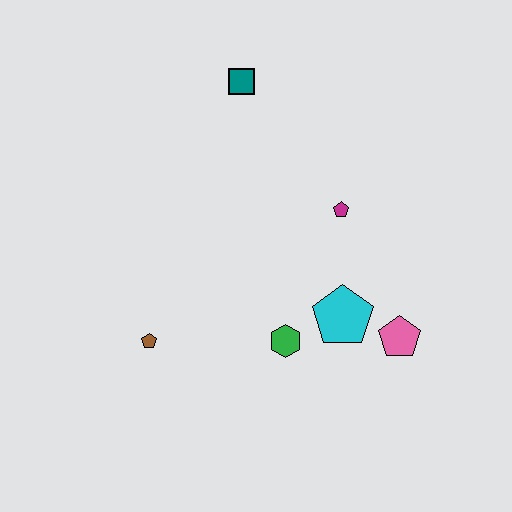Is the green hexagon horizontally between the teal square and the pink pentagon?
Yes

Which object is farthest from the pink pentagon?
The teal square is farthest from the pink pentagon.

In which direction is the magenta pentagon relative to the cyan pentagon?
The magenta pentagon is above the cyan pentagon.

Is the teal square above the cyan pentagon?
Yes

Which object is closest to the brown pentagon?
The green hexagon is closest to the brown pentagon.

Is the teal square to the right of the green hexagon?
No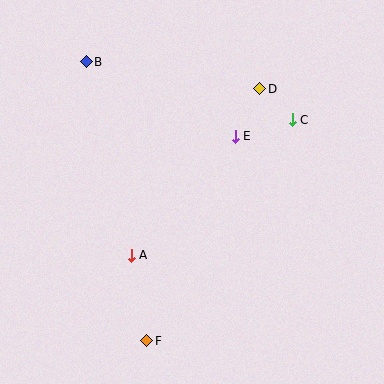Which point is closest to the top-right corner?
Point C is closest to the top-right corner.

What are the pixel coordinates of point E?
Point E is at (235, 136).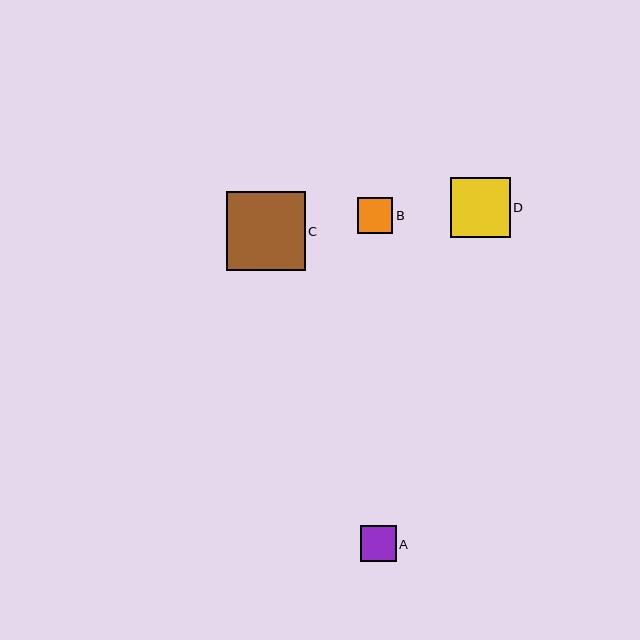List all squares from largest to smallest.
From largest to smallest: C, D, A, B.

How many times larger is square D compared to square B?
Square D is approximately 1.7 times the size of square B.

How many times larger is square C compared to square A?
Square C is approximately 2.2 times the size of square A.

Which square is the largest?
Square C is the largest with a size of approximately 79 pixels.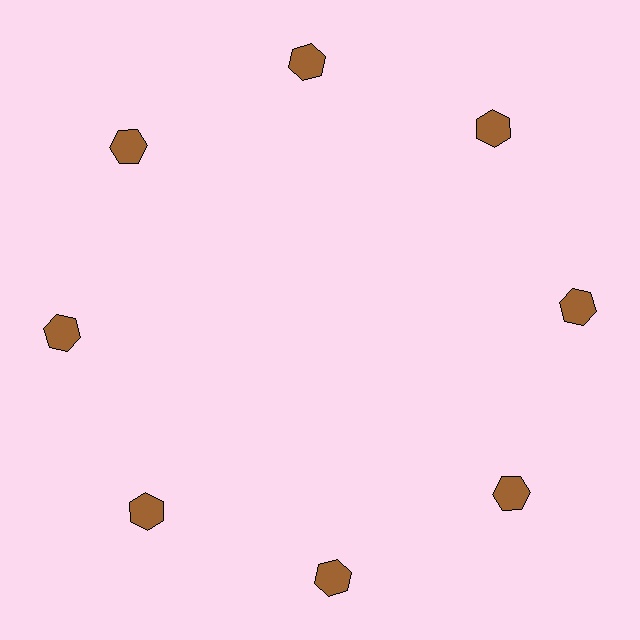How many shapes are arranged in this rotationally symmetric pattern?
There are 8 shapes, arranged in 8 groups of 1.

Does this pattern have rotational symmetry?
Yes, this pattern has 8-fold rotational symmetry. It looks the same after rotating 45 degrees around the center.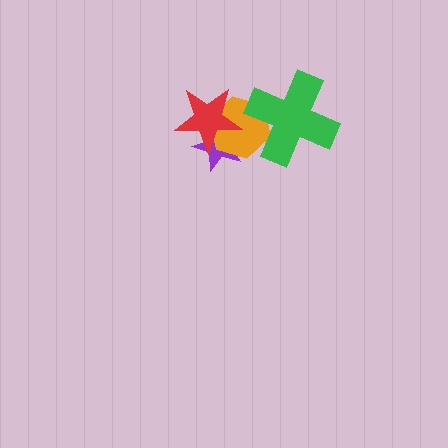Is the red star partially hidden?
No, no other shape covers it.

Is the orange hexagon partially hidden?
Yes, it is partially covered by another shape.